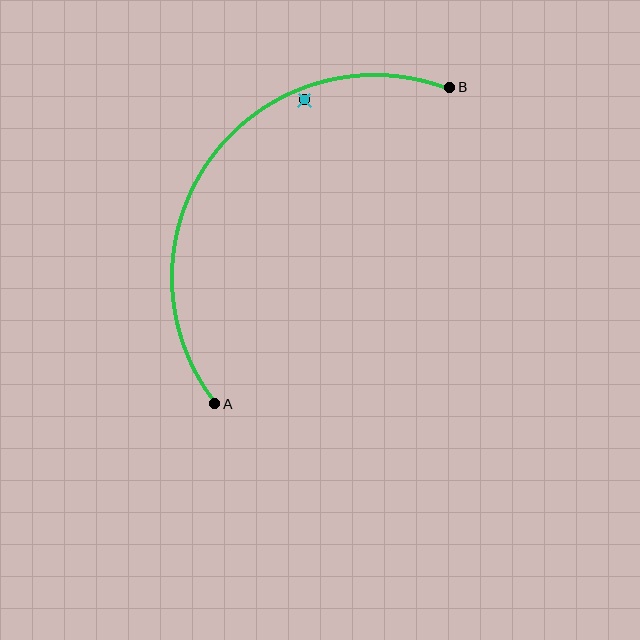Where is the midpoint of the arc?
The arc midpoint is the point on the curve farthest from the straight line joining A and B. It sits above and to the left of that line.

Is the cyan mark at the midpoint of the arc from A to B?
No — the cyan mark does not lie on the arc at all. It sits slightly inside the curve.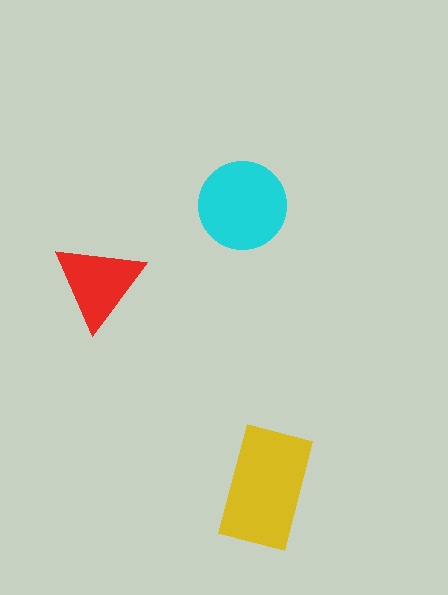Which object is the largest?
The yellow rectangle.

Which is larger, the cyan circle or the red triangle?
The cyan circle.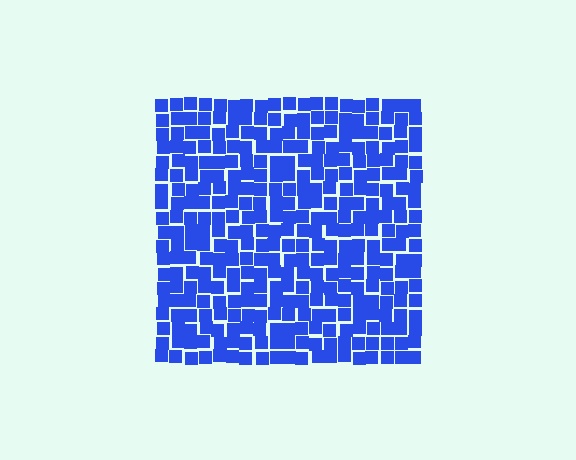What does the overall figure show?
The overall figure shows a square.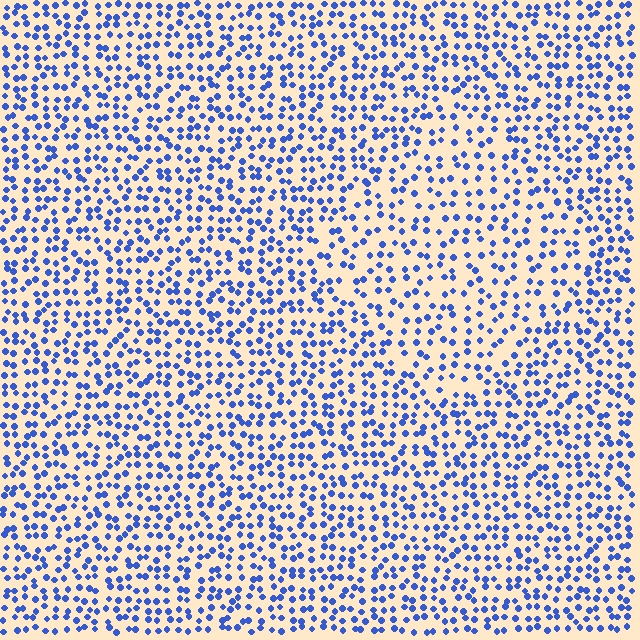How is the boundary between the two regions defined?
The boundary is defined by a change in element density (approximately 1.5x ratio). All elements are the same color, size, and shape.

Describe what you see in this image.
The image contains small blue elements arranged at two different densities. A diamond-shaped region is visible where the elements are less densely packed than the surrounding area.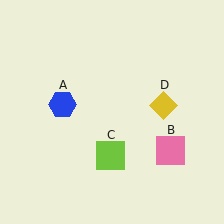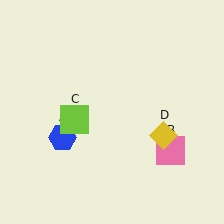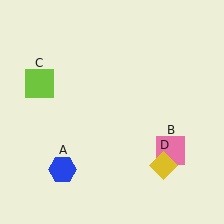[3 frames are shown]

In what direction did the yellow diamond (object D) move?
The yellow diamond (object D) moved down.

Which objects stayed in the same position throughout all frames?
Pink square (object B) remained stationary.